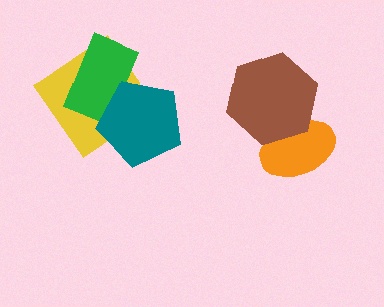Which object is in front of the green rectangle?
The teal pentagon is in front of the green rectangle.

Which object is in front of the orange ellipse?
The brown hexagon is in front of the orange ellipse.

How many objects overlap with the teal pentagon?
2 objects overlap with the teal pentagon.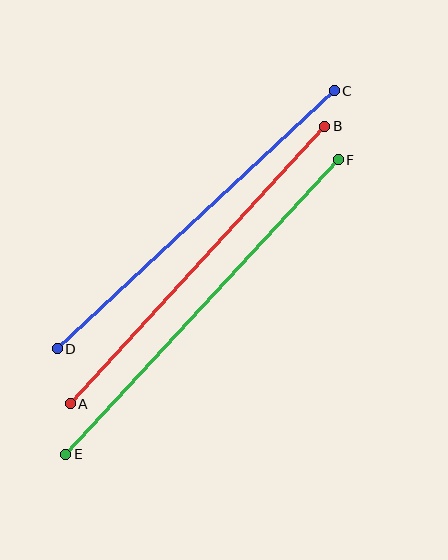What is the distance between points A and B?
The distance is approximately 377 pixels.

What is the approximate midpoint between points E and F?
The midpoint is at approximately (202, 307) pixels.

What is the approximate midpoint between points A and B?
The midpoint is at approximately (197, 265) pixels.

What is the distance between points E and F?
The distance is approximately 401 pixels.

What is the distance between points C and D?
The distance is approximately 378 pixels.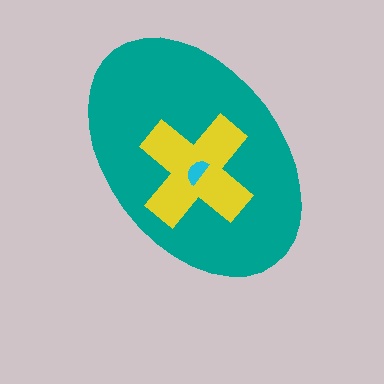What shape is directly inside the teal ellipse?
The yellow cross.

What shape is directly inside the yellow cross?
The cyan semicircle.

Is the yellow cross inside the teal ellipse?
Yes.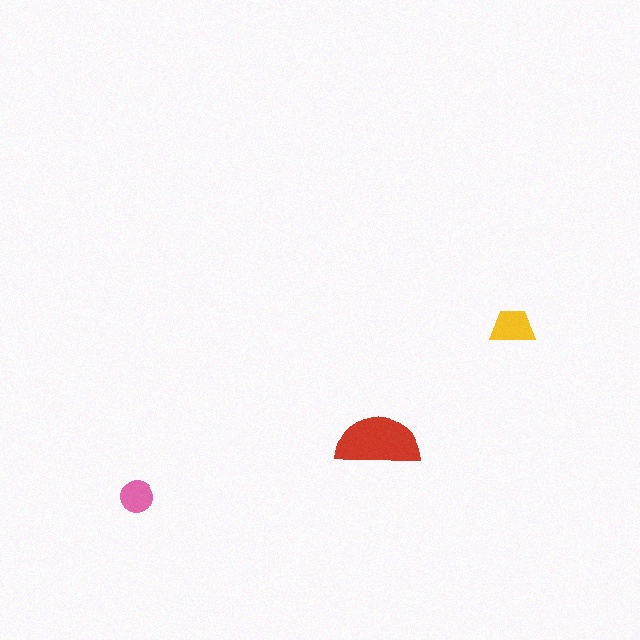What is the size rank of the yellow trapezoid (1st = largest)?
2nd.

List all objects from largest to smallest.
The red semicircle, the yellow trapezoid, the pink circle.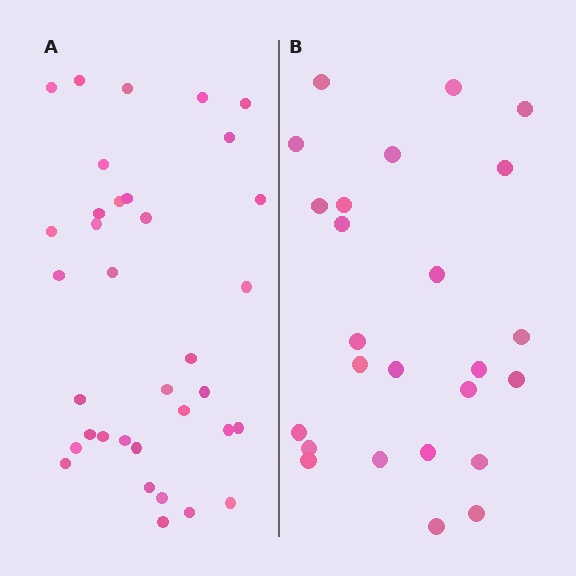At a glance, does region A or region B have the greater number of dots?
Region A (the left region) has more dots.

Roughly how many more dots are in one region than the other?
Region A has roughly 10 or so more dots than region B.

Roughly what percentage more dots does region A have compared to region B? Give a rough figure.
About 40% more.